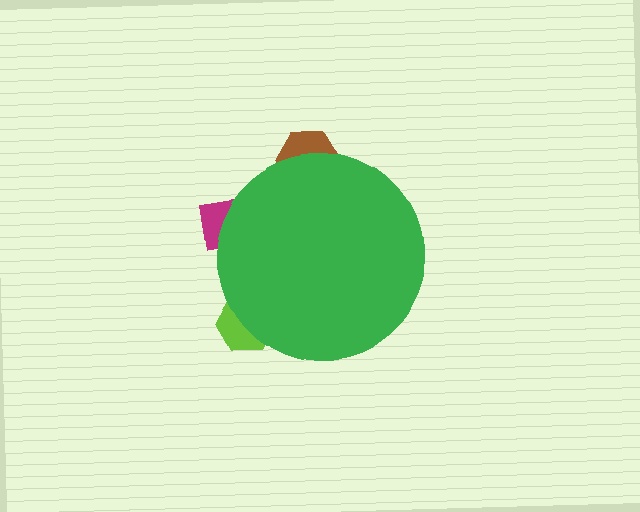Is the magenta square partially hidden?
Yes, the magenta square is partially hidden behind the green circle.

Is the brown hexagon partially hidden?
Yes, the brown hexagon is partially hidden behind the green circle.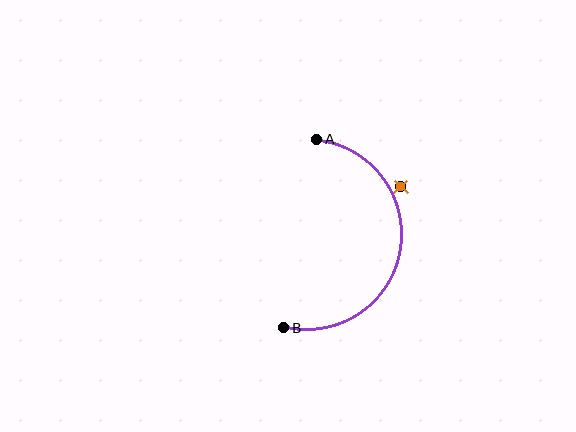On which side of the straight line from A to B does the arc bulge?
The arc bulges to the right of the straight line connecting A and B.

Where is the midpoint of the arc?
The arc midpoint is the point on the curve farthest from the straight line joining A and B. It sits to the right of that line.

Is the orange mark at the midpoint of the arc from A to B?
No — the orange mark does not lie on the arc at all. It sits slightly outside the curve.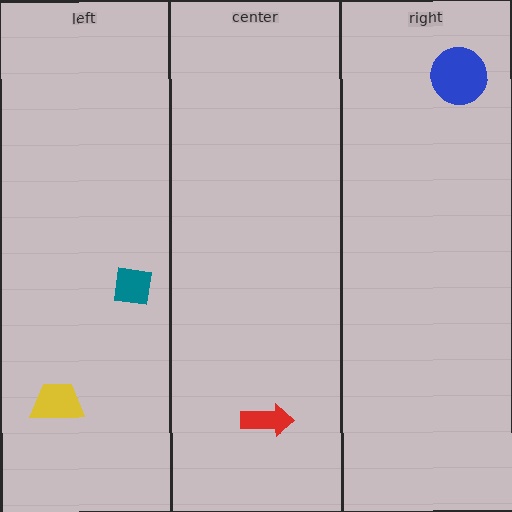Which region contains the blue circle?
The right region.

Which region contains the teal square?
The left region.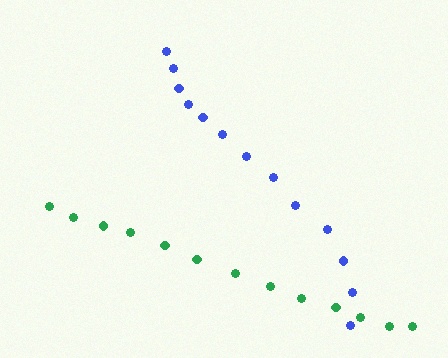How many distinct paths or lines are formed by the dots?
There are 2 distinct paths.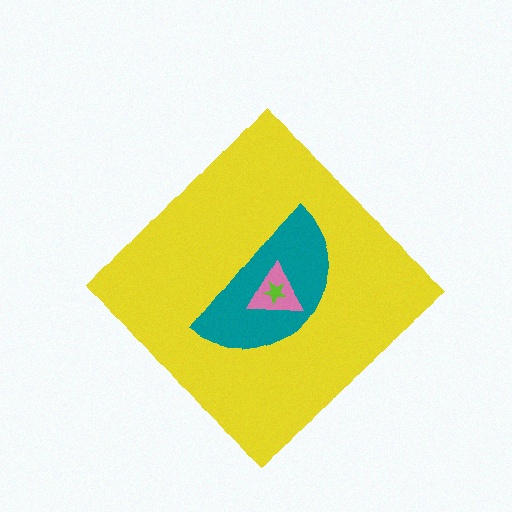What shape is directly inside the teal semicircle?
The pink triangle.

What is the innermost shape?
The lime star.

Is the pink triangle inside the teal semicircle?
Yes.